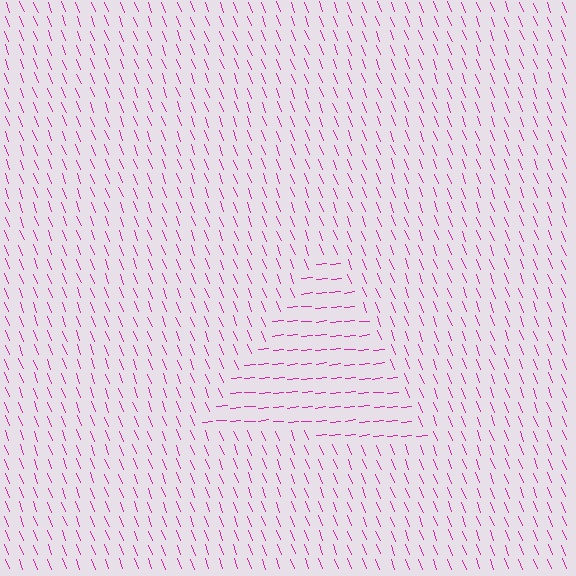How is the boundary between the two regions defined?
The boundary is defined purely by a change in line orientation (approximately 74 degrees difference). All lines are the same color and thickness.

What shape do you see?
I see a triangle.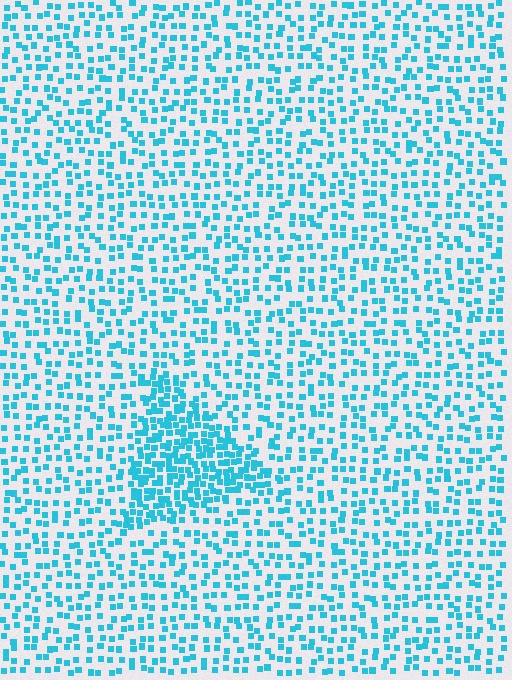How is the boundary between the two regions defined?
The boundary is defined by a change in element density (approximately 2.2x ratio). All elements are the same color, size, and shape.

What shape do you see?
I see a triangle.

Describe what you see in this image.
The image contains small cyan elements arranged at two different densities. A triangle-shaped region is visible where the elements are more densely packed than the surrounding area.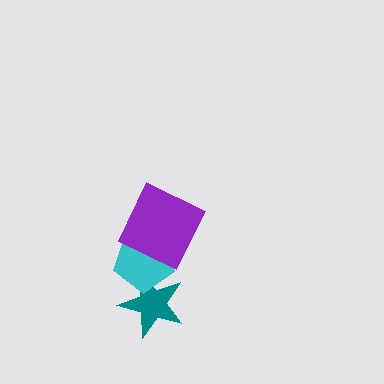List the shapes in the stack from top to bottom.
From top to bottom: the purple square, the cyan pentagon, the teal star.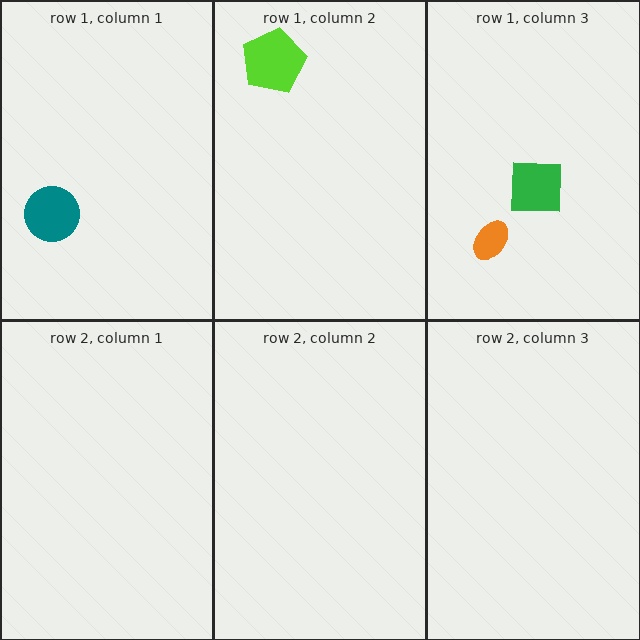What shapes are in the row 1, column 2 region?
The lime pentagon.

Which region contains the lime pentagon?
The row 1, column 2 region.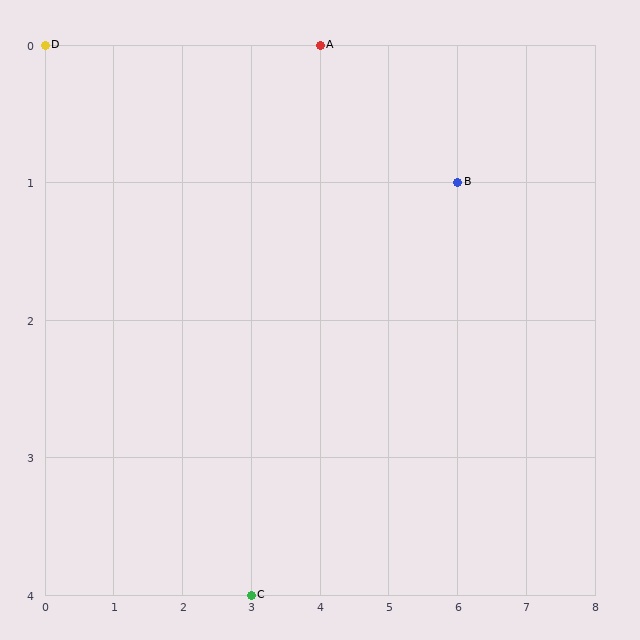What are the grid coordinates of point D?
Point D is at grid coordinates (0, 0).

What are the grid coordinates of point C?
Point C is at grid coordinates (3, 4).